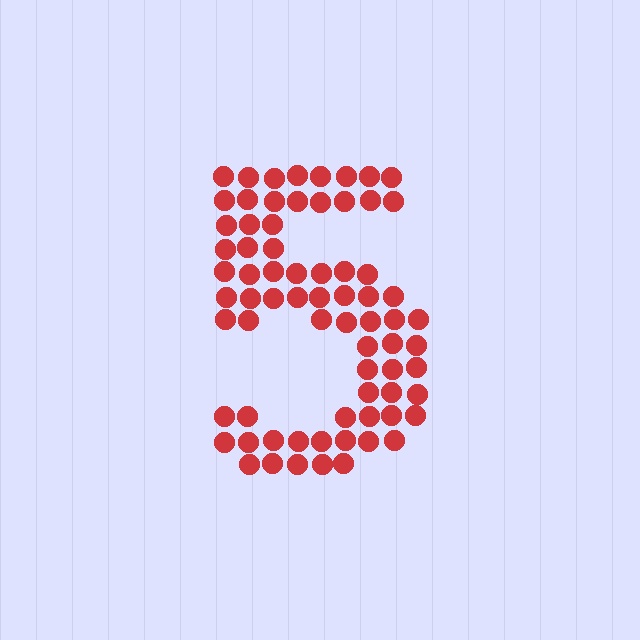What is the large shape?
The large shape is the digit 5.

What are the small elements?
The small elements are circles.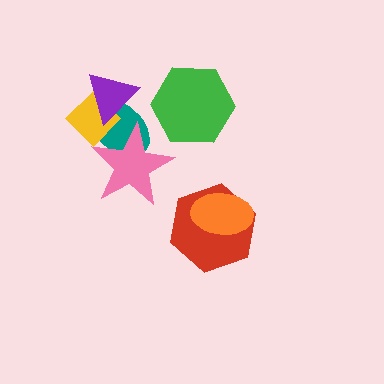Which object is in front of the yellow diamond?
The purple triangle is in front of the yellow diamond.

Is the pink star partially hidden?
Yes, it is partially covered by another shape.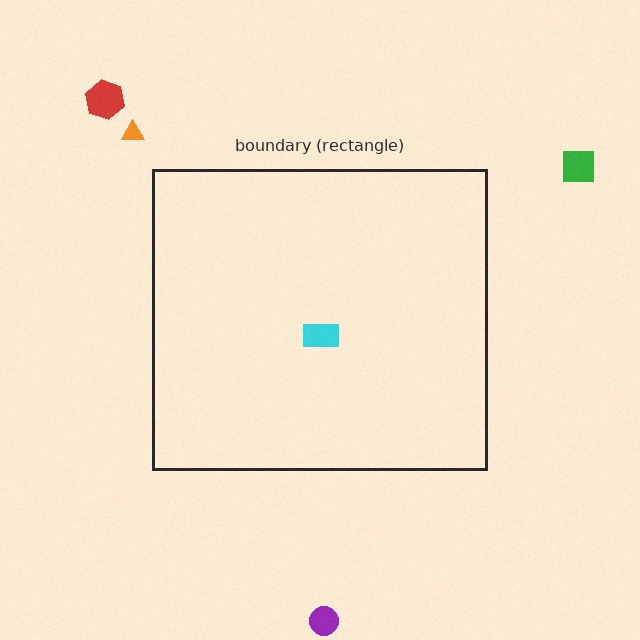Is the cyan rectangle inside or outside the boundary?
Inside.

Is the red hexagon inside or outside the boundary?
Outside.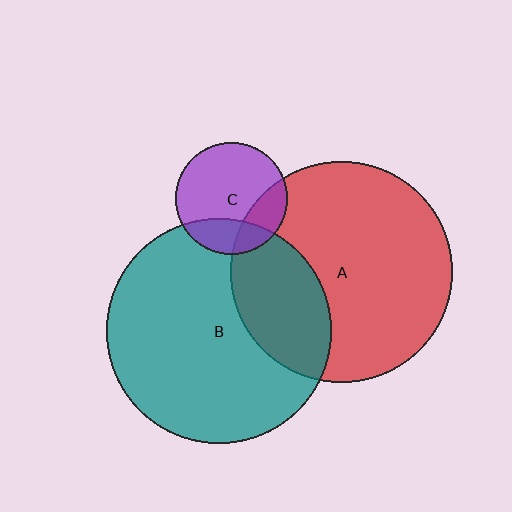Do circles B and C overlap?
Yes.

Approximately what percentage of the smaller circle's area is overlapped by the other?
Approximately 25%.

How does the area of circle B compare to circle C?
Approximately 4.0 times.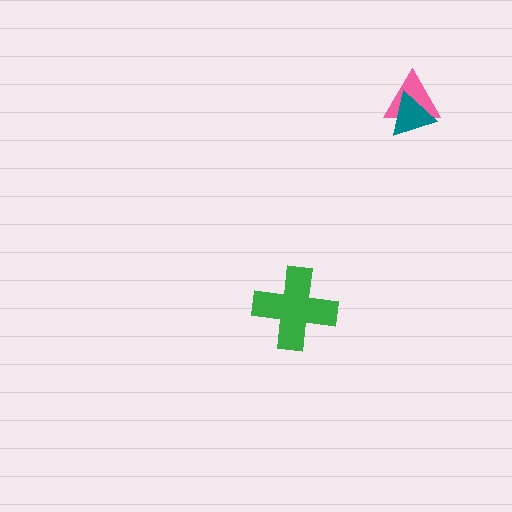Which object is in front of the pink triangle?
The teal triangle is in front of the pink triangle.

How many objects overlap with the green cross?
0 objects overlap with the green cross.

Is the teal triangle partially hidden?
No, no other shape covers it.